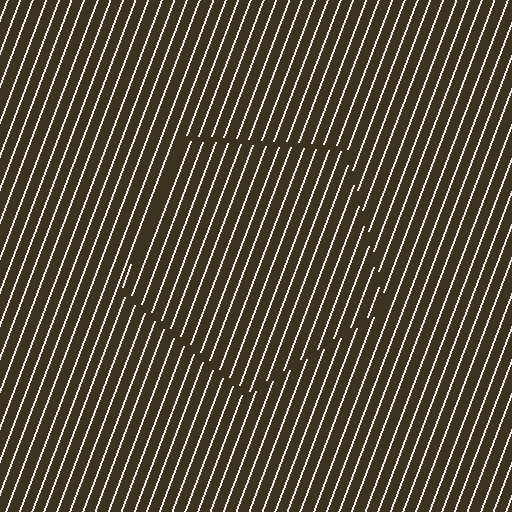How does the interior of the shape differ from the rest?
The interior of the shape contains the same grating, shifted by half a period — the contour is defined by the phase discontinuity where line-ends from the inner and outer gratings abut.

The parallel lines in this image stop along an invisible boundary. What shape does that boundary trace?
An illusory pentagon. The interior of the shape contains the same grating, shifted by half a period — the contour is defined by the phase discontinuity where line-ends from the inner and outer gratings abut.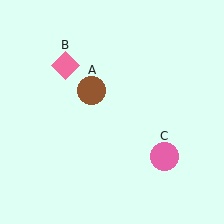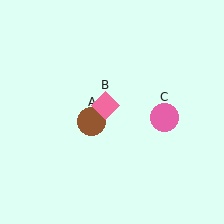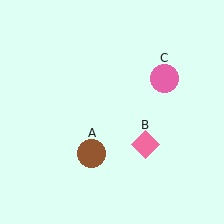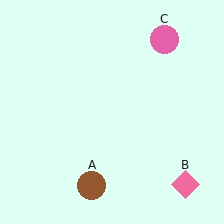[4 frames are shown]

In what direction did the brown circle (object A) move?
The brown circle (object A) moved down.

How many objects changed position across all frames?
3 objects changed position: brown circle (object A), pink diamond (object B), pink circle (object C).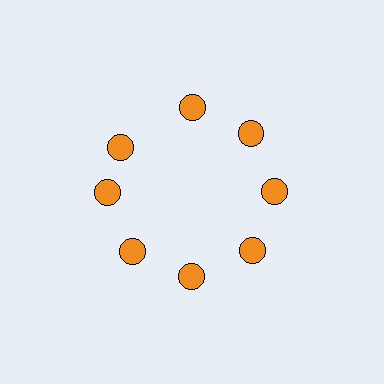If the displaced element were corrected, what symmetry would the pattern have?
It would have 8-fold rotational symmetry — the pattern would map onto itself every 45 degrees.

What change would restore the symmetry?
The symmetry would be restored by rotating it back into even spacing with its neighbors so that all 8 circles sit at equal angles and equal distance from the center.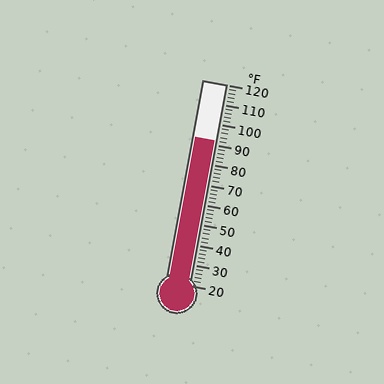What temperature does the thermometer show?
The thermometer shows approximately 92°F.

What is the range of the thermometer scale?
The thermometer scale ranges from 20°F to 120°F.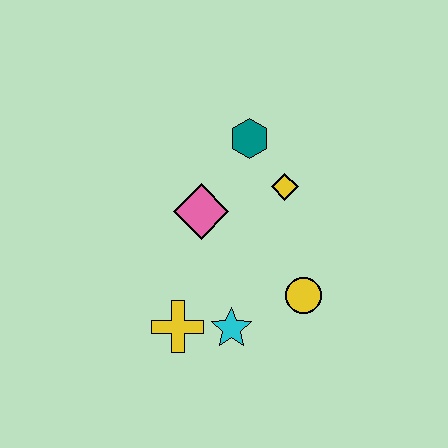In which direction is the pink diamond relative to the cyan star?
The pink diamond is above the cyan star.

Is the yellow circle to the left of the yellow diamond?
No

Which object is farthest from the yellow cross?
The teal hexagon is farthest from the yellow cross.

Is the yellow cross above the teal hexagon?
No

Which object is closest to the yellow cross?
The cyan star is closest to the yellow cross.